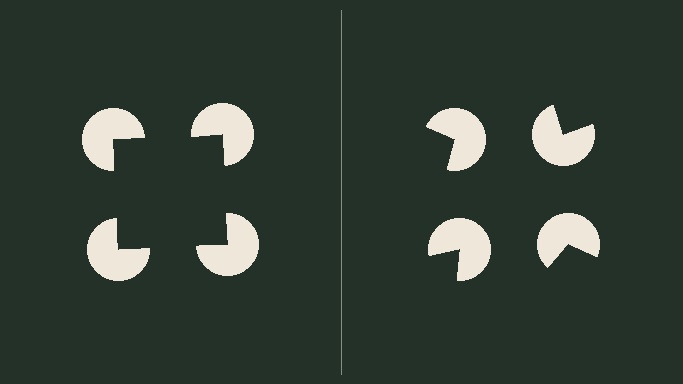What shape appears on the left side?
An illusory square.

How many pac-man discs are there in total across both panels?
8 — 4 on each side.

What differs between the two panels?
The pac-man discs are positioned identically on both sides; only the wedge orientations differ. On the left they align to a square; on the right they are misaligned.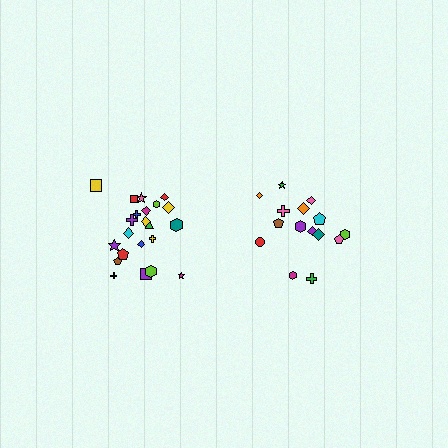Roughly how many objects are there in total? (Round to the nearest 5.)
Roughly 35 objects in total.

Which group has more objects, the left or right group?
The left group.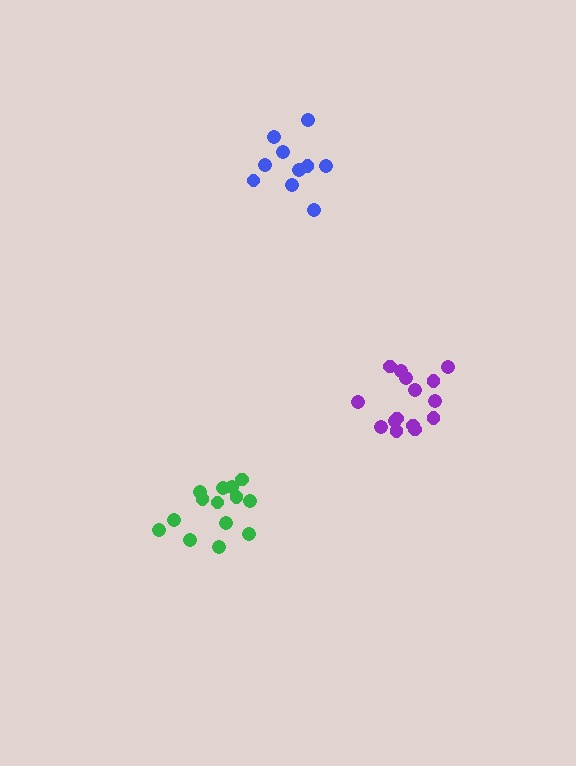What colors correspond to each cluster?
The clusters are colored: purple, green, blue.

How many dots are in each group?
Group 1: 15 dots, Group 2: 14 dots, Group 3: 10 dots (39 total).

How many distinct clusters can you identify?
There are 3 distinct clusters.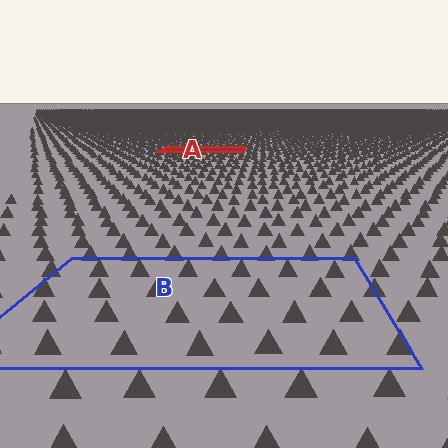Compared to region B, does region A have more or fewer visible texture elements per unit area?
Region A has more texture elements per unit area — they are packed more densely because it is farther away.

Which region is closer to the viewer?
Region B is closer. The texture elements there are larger and more spread out.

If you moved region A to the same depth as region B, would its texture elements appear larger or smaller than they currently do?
They would appear larger. At a closer depth, the same texture elements are projected at a bigger on-screen size.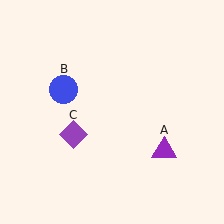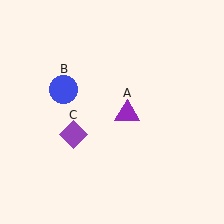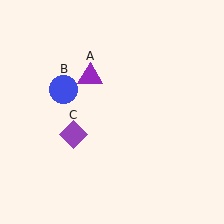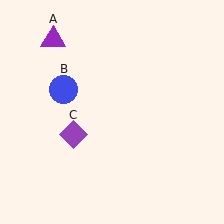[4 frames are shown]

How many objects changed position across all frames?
1 object changed position: purple triangle (object A).